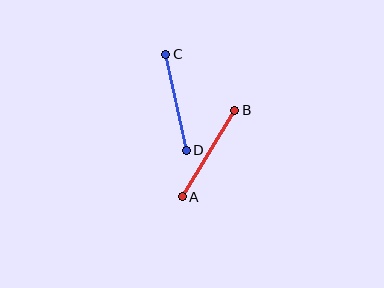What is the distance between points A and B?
The distance is approximately 101 pixels.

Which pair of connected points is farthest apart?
Points A and B are farthest apart.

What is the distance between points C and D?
The distance is approximately 98 pixels.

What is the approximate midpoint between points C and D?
The midpoint is at approximately (176, 102) pixels.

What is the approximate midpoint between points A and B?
The midpoint is at approximately (209, 153) pixels.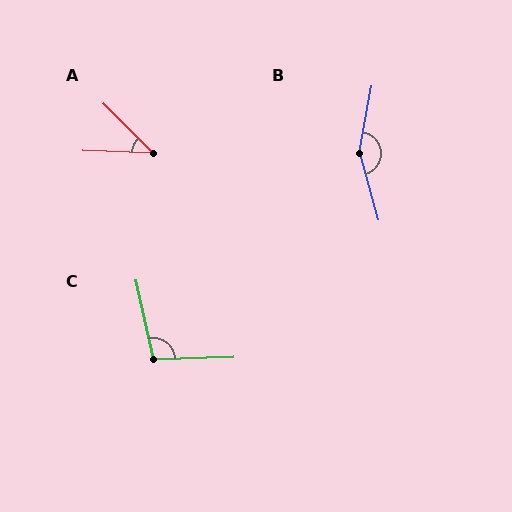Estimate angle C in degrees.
Approximately 101 degrees.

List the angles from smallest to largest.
A (43°), C (101°), B (154°).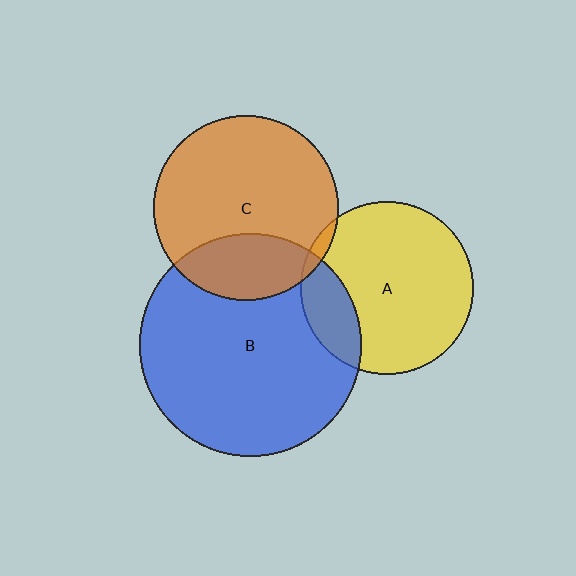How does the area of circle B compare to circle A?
Approximately 1.7 times.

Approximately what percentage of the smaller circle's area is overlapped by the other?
Approximately 20%.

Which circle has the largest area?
Circle B (blue).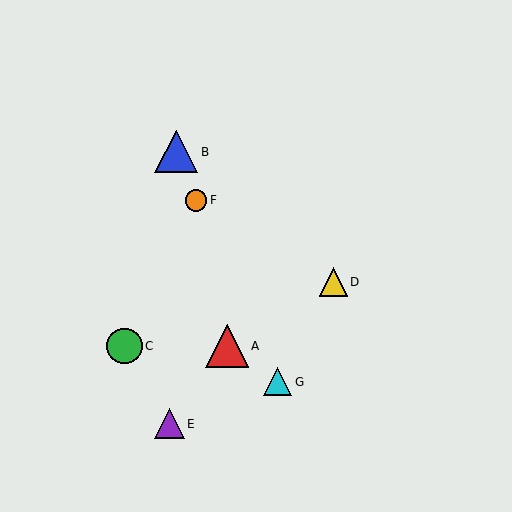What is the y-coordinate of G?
Object G is at y≈382.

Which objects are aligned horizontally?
Objects A, C are aligned horizontally.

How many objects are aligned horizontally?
2 objects (A, C) are aligned horizontally.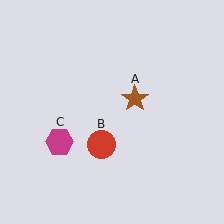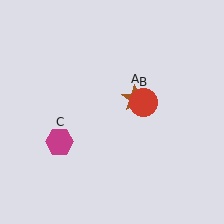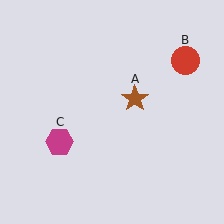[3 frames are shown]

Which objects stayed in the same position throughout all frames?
Brown star (object A) and magenta hexagon (object C) remained stationary.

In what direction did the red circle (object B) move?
The red circle (object B) moved up and to the right.